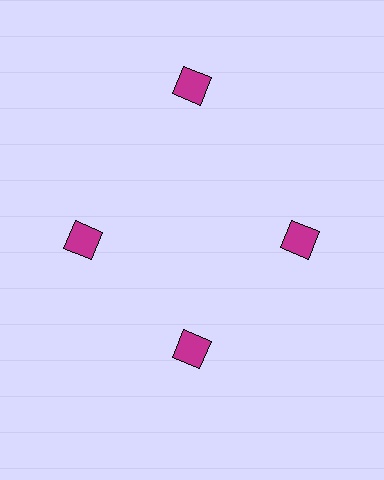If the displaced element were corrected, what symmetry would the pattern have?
It would have 4-fold rotational symmetry — the pattern would map onto itself every 90 degrees.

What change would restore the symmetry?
The symmetry would be restored by moving it inward, back onto the ring so that all 4 diamonds sit at equal angles and equal distance from the center.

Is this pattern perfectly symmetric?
No. The 4 magenta diamonds are arranged in a ring, but one element near the 12 o'clock position is pushed outward from the center, breaking the 4-fold rotational symmetry.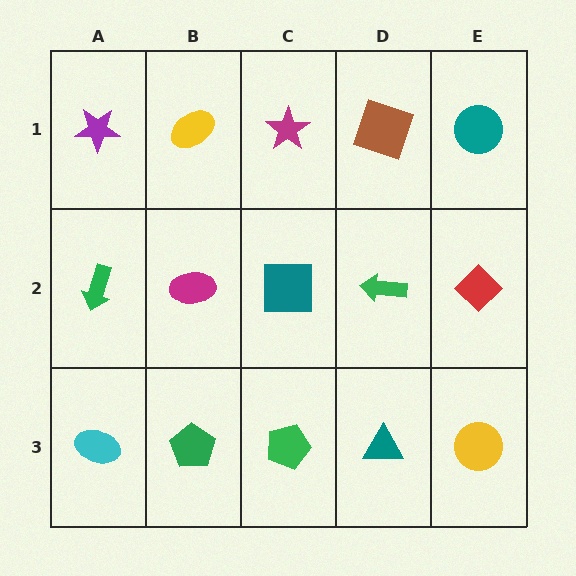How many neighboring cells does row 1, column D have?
3.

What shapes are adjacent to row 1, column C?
A teal square (row 2, column C), a yellow ellipse (row 1, column B), a brown square (row 1, column D).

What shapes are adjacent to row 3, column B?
A magenta ellipse (row 2, column B), a cyan ellipse (row 3, column A), a green pentagon (row 3, column C).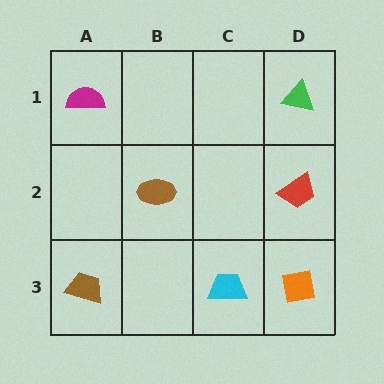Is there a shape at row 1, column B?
No, that cell is empty.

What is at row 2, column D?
A red trapezoid.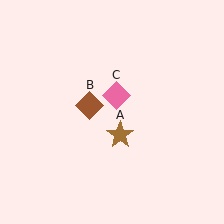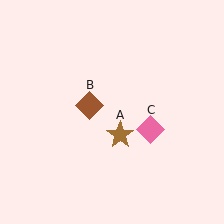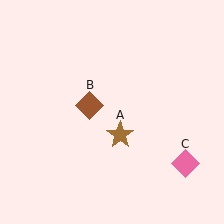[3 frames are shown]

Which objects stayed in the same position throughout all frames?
Brown star (object A) and brown diamond (object B) remained stationary.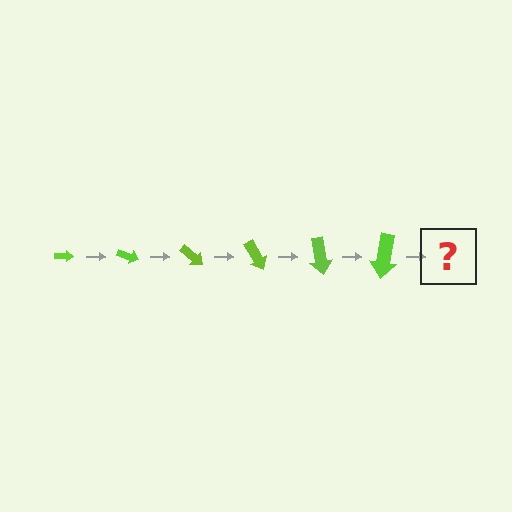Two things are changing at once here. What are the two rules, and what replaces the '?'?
The two rules are that the arrow grows larger each step and it rotates 20 degrees each step. The '?' should be an arrow, larger than the previous one and rotated 120 degrees from the start.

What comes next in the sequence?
The next element should be an arrow, larger than the previous one and rotated 120 degrees from the start.